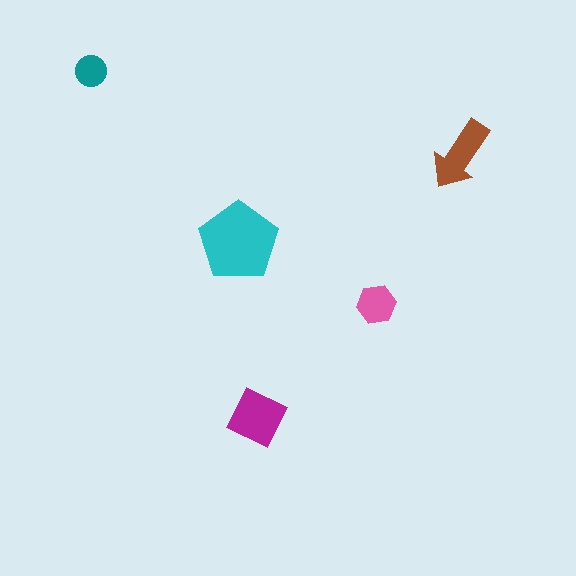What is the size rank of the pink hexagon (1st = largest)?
4th.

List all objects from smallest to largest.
The teal circle, the pink hexagon, the brown arrow, the magenta square, the cyan pentagon.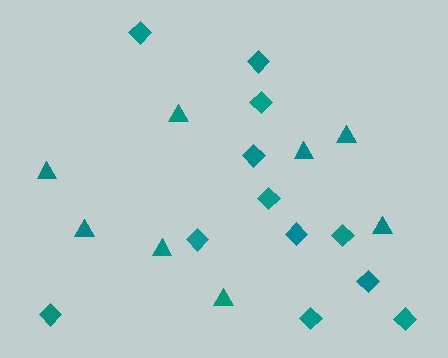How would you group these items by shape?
There are 2 groups: one group of triangles (8) and one group of diamonds (12).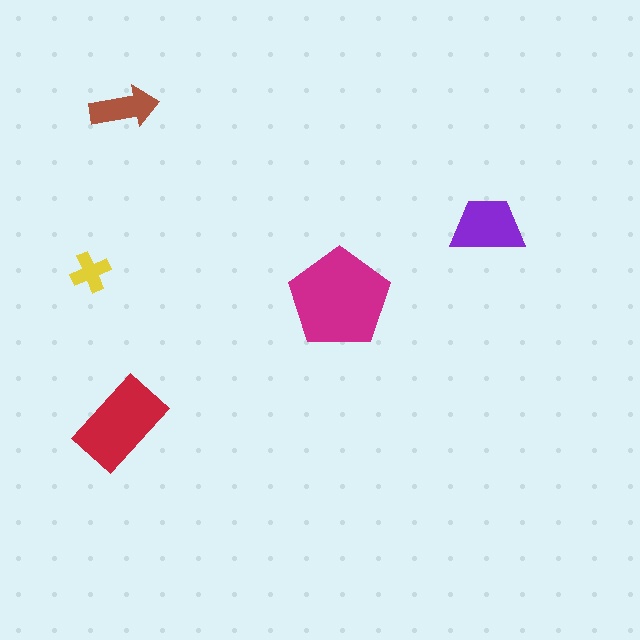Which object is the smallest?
The yellow cross.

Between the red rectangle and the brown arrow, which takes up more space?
The red rectangle.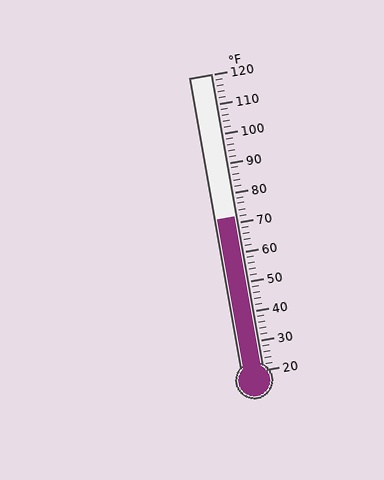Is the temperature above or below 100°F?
The temperature is below 100°F.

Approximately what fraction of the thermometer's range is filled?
The thermometer is filled to approximately 50% of its range.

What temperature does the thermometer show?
The thermometer shows approximately 72°F.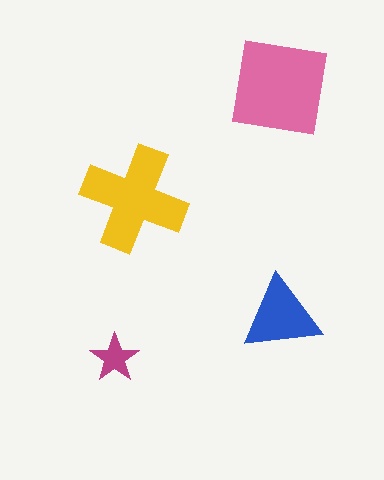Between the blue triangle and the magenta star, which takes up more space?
The blue triangle.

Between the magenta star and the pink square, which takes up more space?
The pink square.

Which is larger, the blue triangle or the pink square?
The pink square.